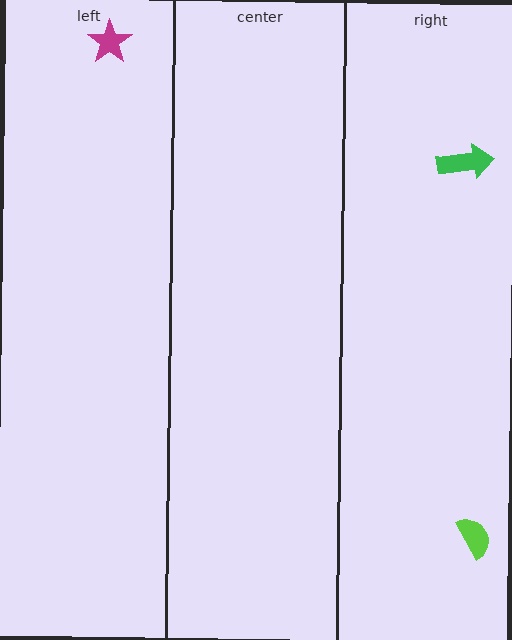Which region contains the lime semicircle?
The right region.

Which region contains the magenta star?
The left region.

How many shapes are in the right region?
2.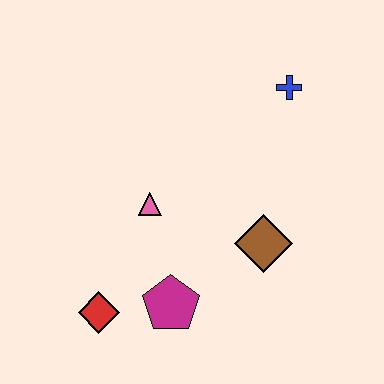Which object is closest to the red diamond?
The magenta pentagon is closest to the red diamond.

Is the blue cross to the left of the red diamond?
No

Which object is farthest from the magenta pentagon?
The blue cross is farthest from the magenta pentagon.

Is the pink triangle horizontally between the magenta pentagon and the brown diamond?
No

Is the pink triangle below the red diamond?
No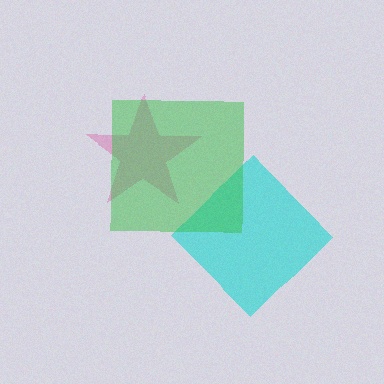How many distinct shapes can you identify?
There are 3 distinct shapes: a cyan diamond, a pink star, a green square.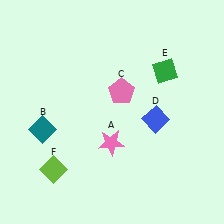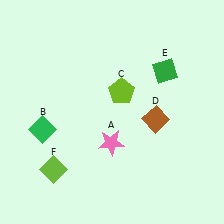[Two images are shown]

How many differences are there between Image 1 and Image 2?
There are 3 differences between the two images.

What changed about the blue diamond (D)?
In Image 1, D is blue. In Image 2, it changed to brown.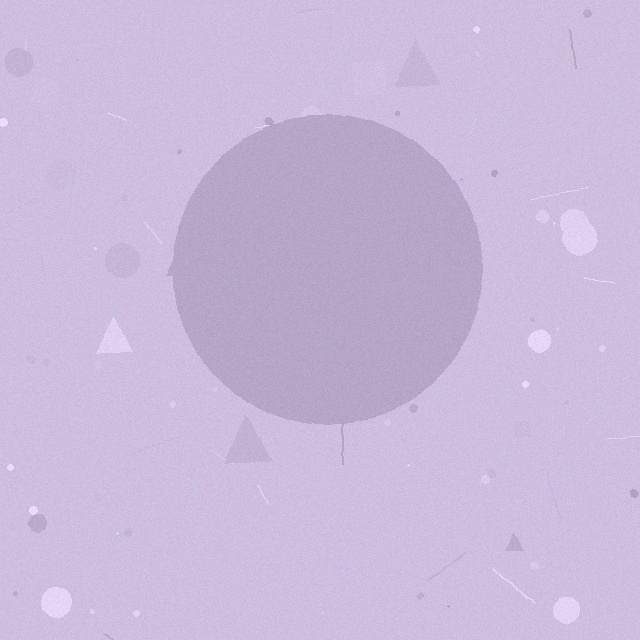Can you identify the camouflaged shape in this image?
The camouflaged shape is a circle.